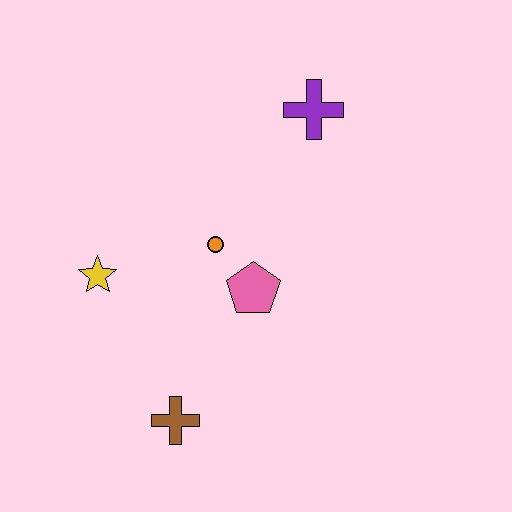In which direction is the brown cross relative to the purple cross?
The brown cross is below the purple cross.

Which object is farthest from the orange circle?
The brown cross is farthest from the orange circle.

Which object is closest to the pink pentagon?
The orange circle is closest to the pink pentagon.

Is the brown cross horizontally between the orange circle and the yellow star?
Yes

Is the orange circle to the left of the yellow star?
No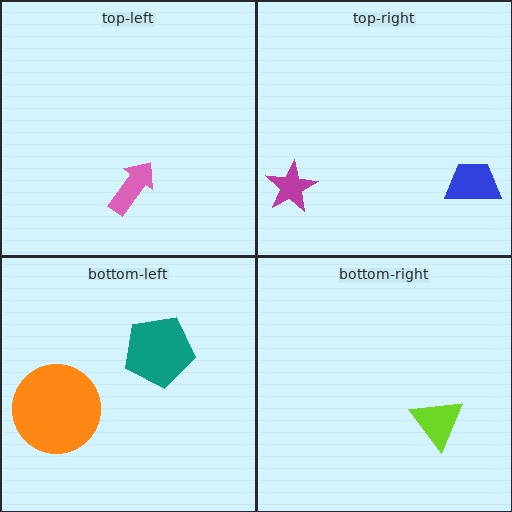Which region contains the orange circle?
The bottom-left region.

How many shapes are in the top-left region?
1.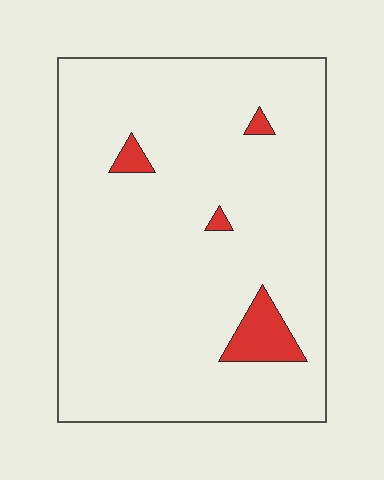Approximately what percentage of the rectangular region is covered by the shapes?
Approximately 5%.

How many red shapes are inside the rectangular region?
4.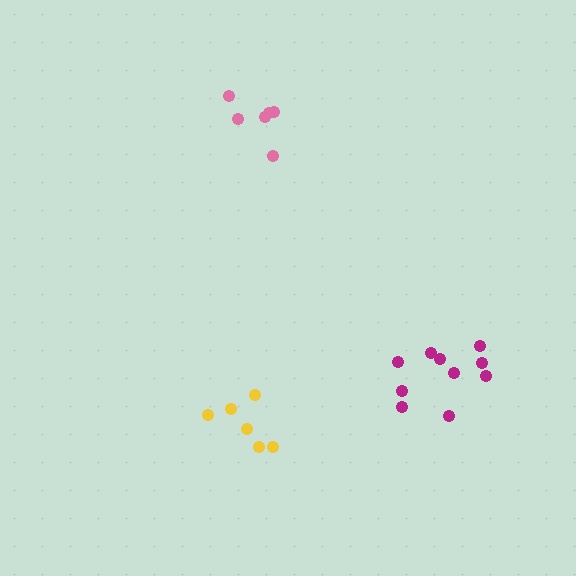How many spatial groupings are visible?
There are 3 spatial groupings.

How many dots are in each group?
Group 1: 6 dots, Group 2: 6 dots, Group 3: 10 dots (22 total).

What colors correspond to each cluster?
The clusters are colored: pink, yellow, magenta.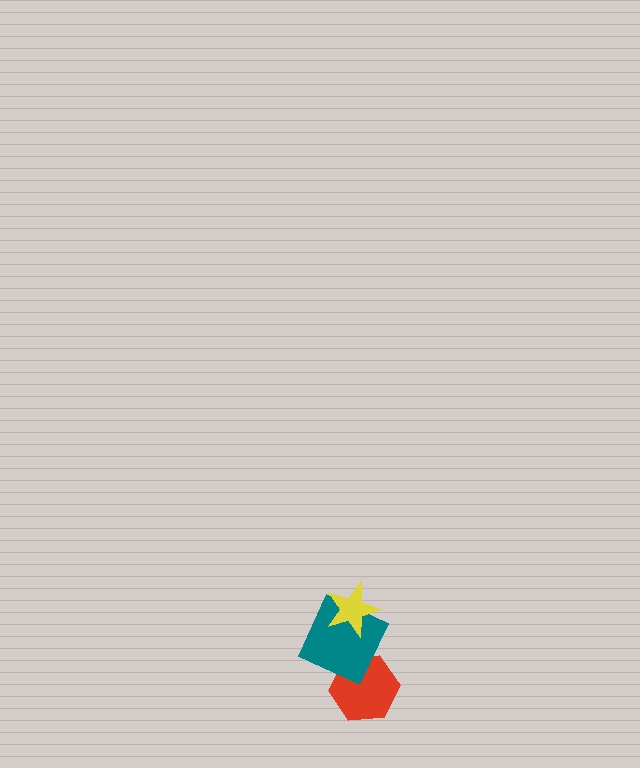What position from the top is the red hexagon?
The red hexagon is 3rd from the top.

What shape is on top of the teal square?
The yellow star is on top of the teal square.